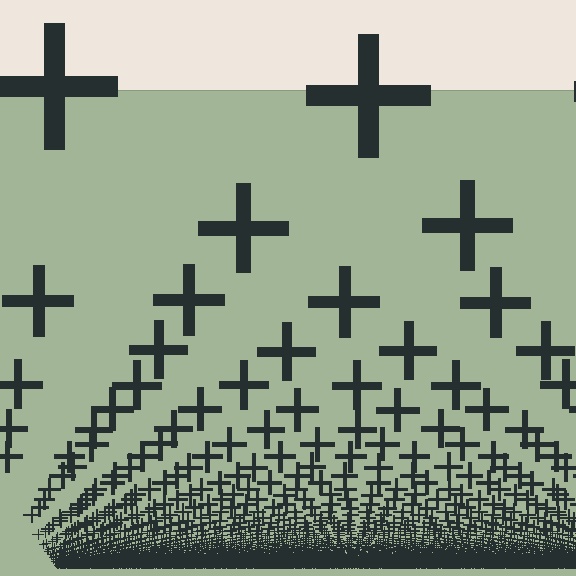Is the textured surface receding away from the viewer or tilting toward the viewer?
The surface appears to tilt toward the viewer. Texture elements get larger and sparser toward the top.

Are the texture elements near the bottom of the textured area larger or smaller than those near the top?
Smaller. The gradient is inverted — elements near the bottom are smaller and denser.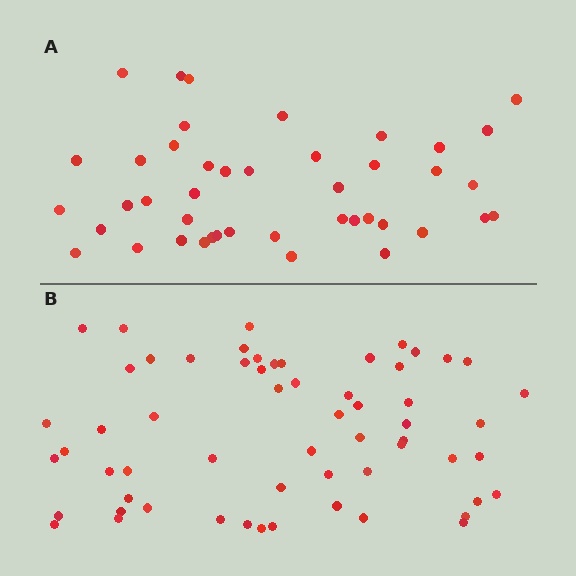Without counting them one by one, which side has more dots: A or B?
Region B (the bottom region) has more dots.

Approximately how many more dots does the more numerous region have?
Region B has approximately 15 more dots than region A.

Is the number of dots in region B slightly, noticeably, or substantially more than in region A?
Region B has noticeably more, but not dramatically so. The ratio is roughly 1.4 to 1.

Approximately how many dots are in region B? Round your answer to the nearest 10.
About 60 dots.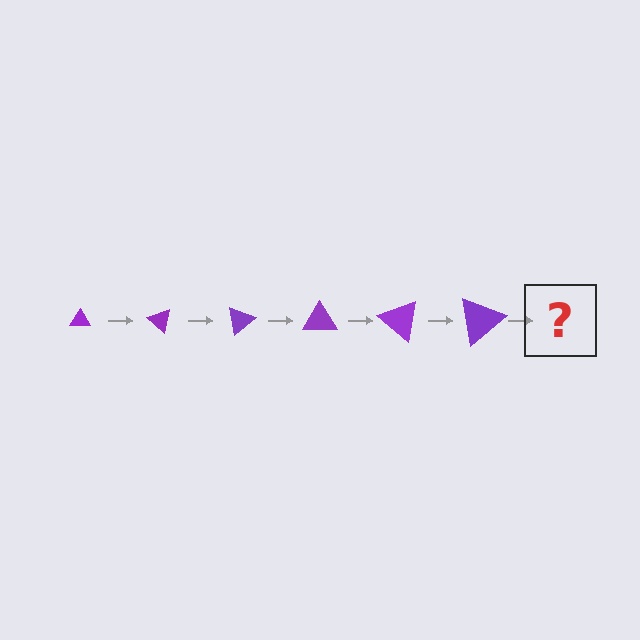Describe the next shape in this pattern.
It should be a triangle, larger than the previous one and rotated 240 degrees from the start.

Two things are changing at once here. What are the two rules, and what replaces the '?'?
The two rules are that the triangle grows larger each step and it rotates 40 degrees each step. The '?' should be a triangle, larger than the previous one and rotated 240 degrees from the start.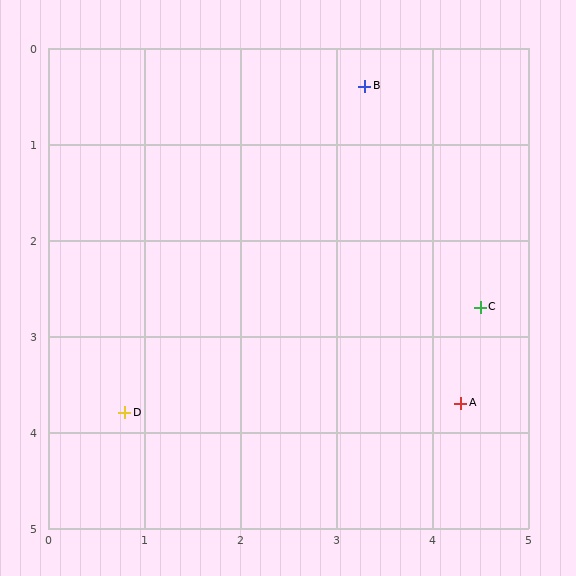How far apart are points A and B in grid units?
Points A and B are about 3.4 grid units apart.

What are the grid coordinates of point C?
Point C is at approximately (4.5, 2.7).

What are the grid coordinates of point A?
Point A is at approximately (4.3, 3.7).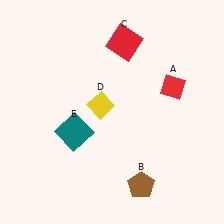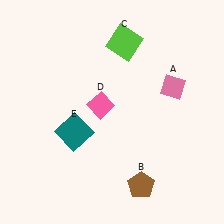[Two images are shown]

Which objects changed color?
A changed from red to pink. C changed from red to lime. D changed from yellow to pink.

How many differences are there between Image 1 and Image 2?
There are 3 differences between the two images.